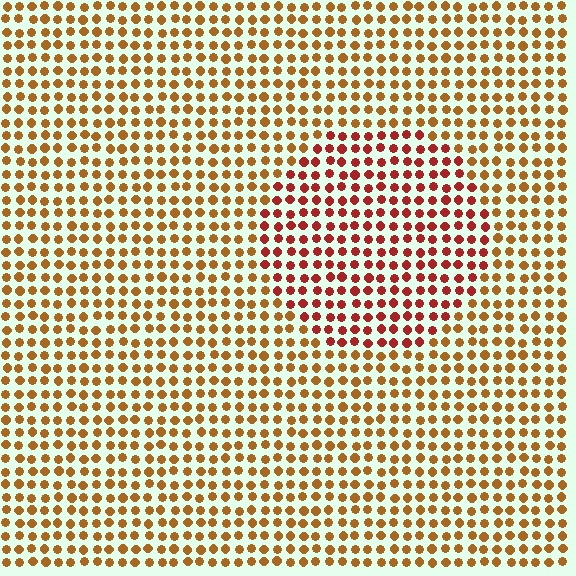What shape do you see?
I see a circle.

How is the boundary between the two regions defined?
The boundary is defined purely by a slight shift in hue (about 34 degrees). Spacing, size, and orientation are identical on both sides.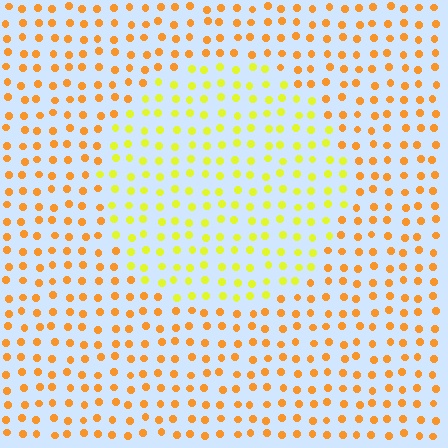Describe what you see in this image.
The image is filled with small orange elements in a uniform arrangement. A circle-shaped region is visible where the elements are tinted to a slightly different hue, forming a subtle color boundary.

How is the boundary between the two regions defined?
The boundary is defined purely by a slight shift in hue (about 35 degrees). Spacing, size, and orientation are identical on both sides.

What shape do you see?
I see a circle.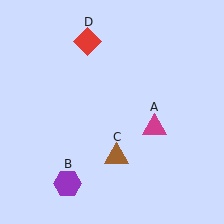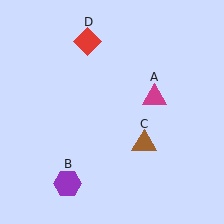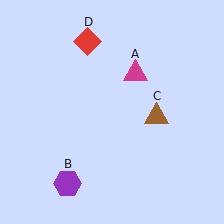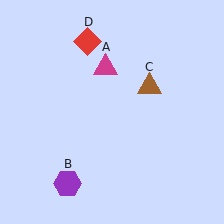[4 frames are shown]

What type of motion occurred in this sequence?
The magenta triangle (object A), brown triangle (object C) rotated counterclockwise around the center of the scene.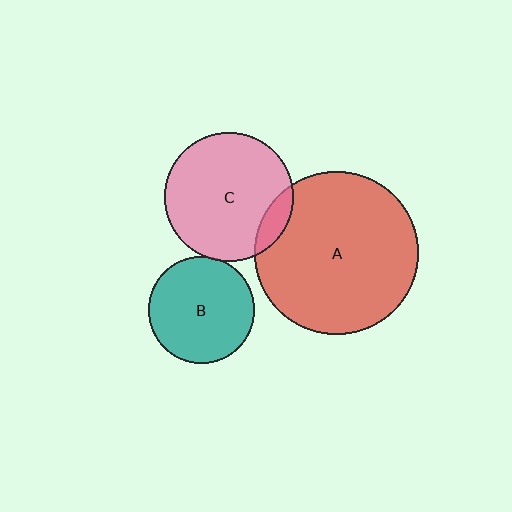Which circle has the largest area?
Circle A (red).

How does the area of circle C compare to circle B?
Approximately 1.5 times.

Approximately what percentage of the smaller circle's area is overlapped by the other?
Approximately 10%.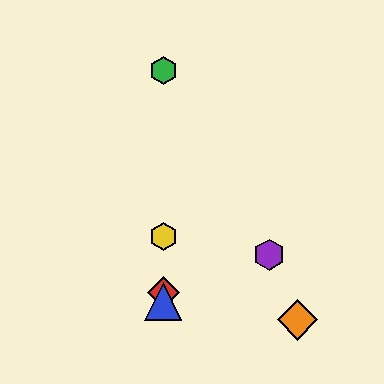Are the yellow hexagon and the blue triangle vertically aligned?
Yes, both are at x≈163.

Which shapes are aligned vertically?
The red diamond, the blue triangle, the green hexagon, the yellow hexagon are aligned vertically.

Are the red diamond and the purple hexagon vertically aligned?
No, the red diamond is at x≈163 and the purple hexagon is at x≈269.